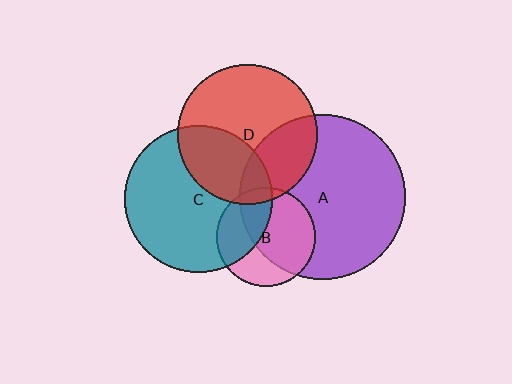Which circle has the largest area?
Circle A (purple).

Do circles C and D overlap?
Yes.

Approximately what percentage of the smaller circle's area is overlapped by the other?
Approximately 35%.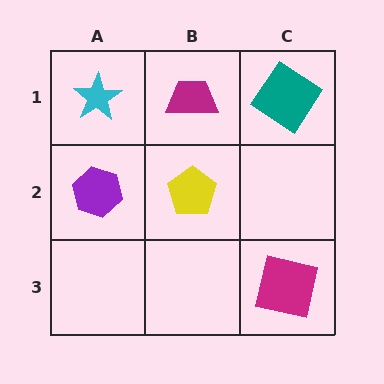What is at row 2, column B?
A yellow pentagon.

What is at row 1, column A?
A cyan star.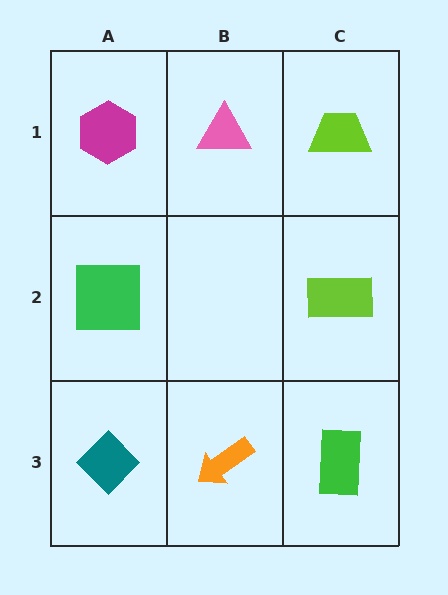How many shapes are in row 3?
3 shapes.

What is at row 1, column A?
A magenta hexagon.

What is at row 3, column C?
A green rectangle.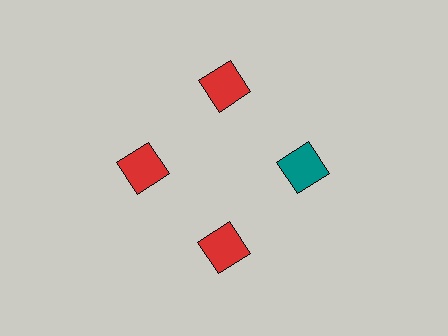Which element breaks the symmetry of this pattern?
The teal square at roughly the 3 o'clock position breaks the symmetry. All other shapes are red squares.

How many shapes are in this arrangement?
There are 4 shapes arranged in a ring pattern.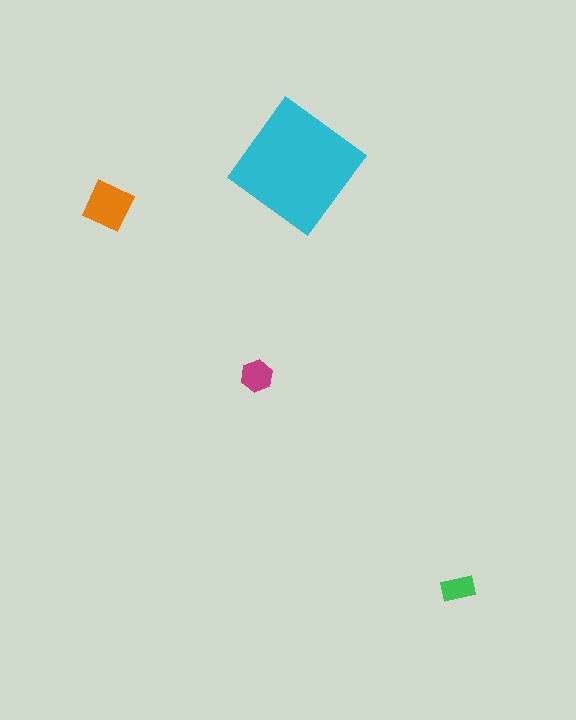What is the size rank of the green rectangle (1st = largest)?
4th.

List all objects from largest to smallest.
The cyan diamond, the orange diamond, the magenta hexagon, the green rectangle.